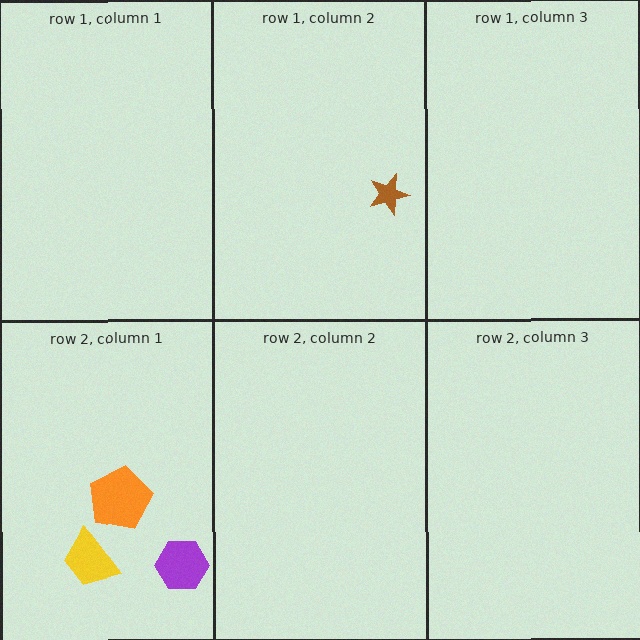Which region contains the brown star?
The row 1, column 2 region.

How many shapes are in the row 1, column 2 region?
1.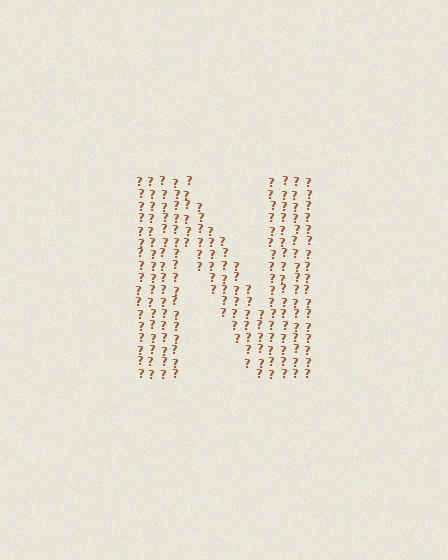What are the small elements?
The small elements are question marks.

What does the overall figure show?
The overall figure shows the letter N.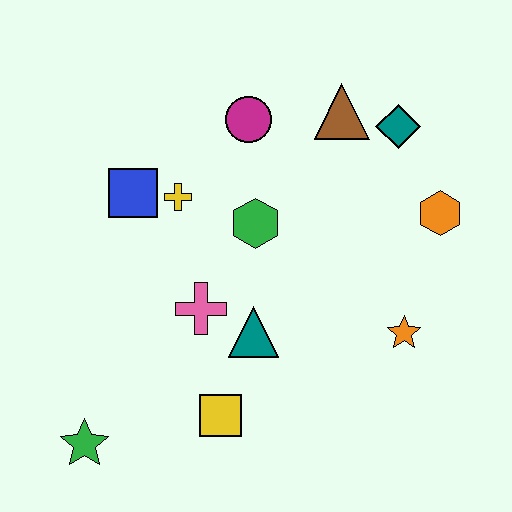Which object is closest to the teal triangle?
The pink cross is closest to the teal triangle.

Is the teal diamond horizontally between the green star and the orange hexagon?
Yes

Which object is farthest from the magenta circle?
The green star is farthest from the magenta circle.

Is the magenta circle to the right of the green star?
Yes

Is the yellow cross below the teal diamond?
Yes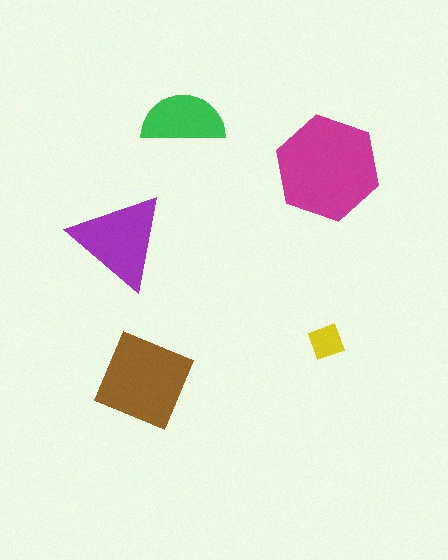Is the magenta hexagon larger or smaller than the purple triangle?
Larger.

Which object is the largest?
The magenta hexagon.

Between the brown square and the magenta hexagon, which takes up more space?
The magenta hexagon.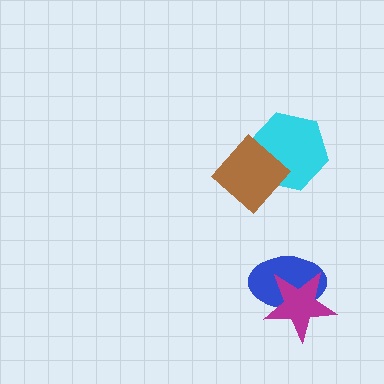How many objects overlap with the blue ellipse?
1 object overlaps with the blue ellipse.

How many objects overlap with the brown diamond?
1 object overlaps with the brown diamond.